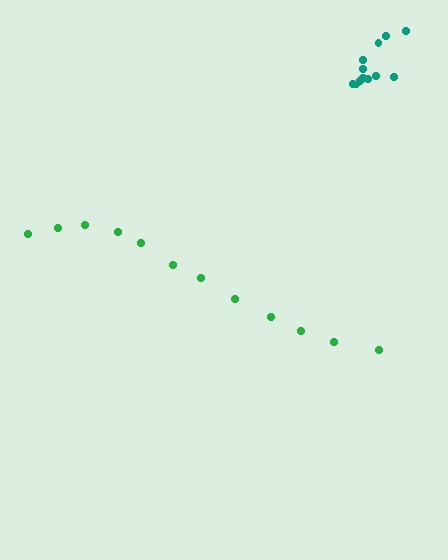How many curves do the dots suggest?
There are 2 distinct paths.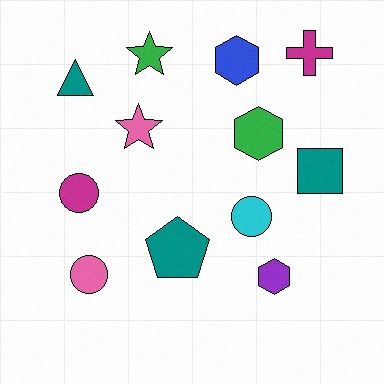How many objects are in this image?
There are 12 objects.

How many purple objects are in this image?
There is 1 purple object.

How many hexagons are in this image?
There are 3 hexagons.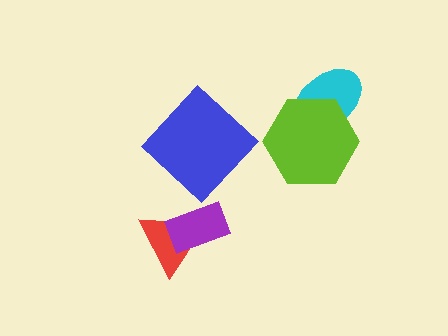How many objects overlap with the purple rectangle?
1 object overlaps with the purple rectangle.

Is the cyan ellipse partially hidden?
Yes, it is partially covered by another shape.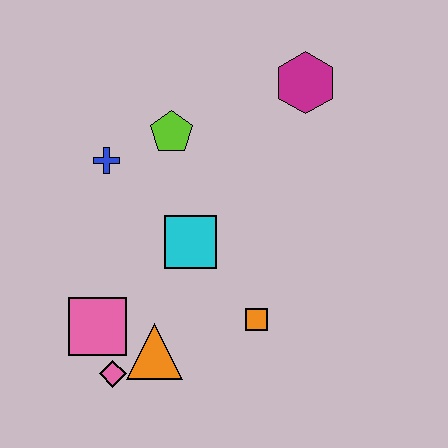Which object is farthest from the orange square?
The magenta hexagon is farthest from the orange square.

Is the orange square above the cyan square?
No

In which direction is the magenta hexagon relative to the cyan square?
The magenta hexagon is above the cyan square.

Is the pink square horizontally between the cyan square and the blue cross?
No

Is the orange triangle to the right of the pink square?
Yes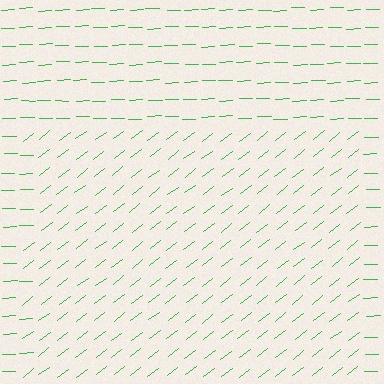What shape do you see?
I see a rectangle.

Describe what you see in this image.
The image is filled with small green line segments. A rectangle region in the image has lines oriented differently from the surrounding lines, creating a visible texture boundary.